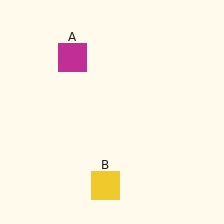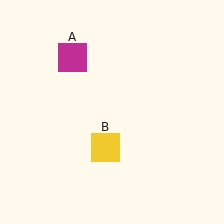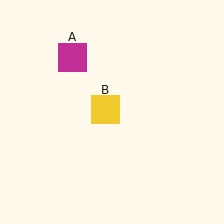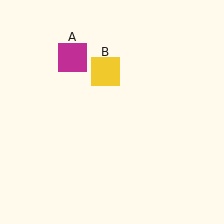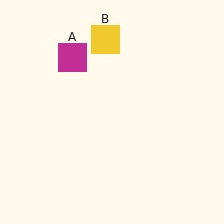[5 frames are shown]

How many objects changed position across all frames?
1 object changed position: yellow square (object B).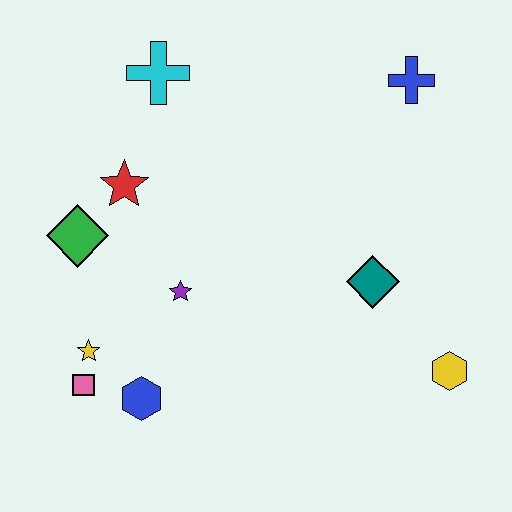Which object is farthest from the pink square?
The blue cross is farthest from the pink square.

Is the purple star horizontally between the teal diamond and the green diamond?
Yes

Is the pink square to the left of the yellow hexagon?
Yes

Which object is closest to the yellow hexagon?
The teal diamond is closest to the yellow hexagon.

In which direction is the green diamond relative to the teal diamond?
The green diamond is to the left of the teal diamond.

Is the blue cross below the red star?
No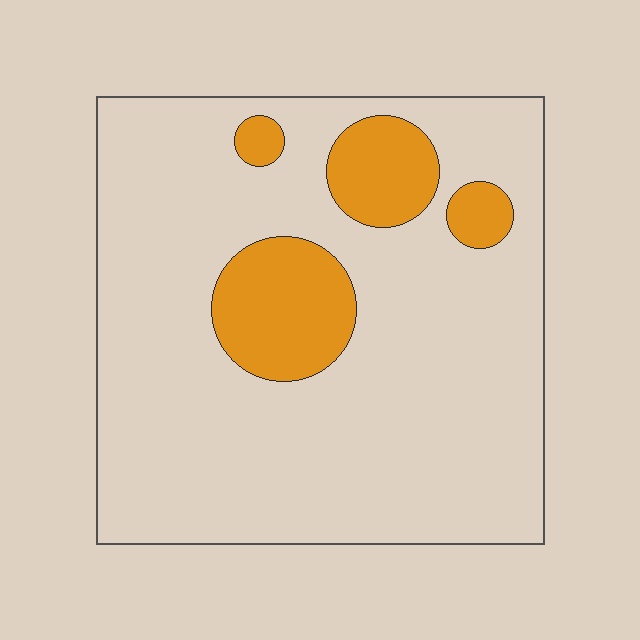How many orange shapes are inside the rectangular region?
4.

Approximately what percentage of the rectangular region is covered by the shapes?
Approximately 15%.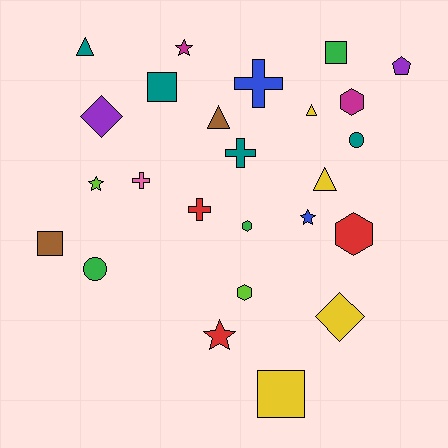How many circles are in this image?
There are 2 circles.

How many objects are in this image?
There are 25 objects.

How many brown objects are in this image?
There are 2 brown objects.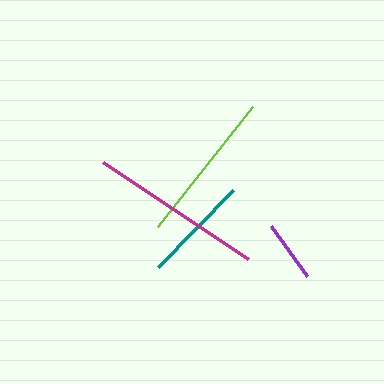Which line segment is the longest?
The magenta line is the longest at approximately 174 pixels.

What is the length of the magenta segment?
The magenta segment is approximately 174 pixels long.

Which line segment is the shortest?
The purple line is the shortest at approximately 62 pixels.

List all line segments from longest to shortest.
From longest to shortest: magenta, lime, teal, purple.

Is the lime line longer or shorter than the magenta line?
The magenta line is longer than the lime line.